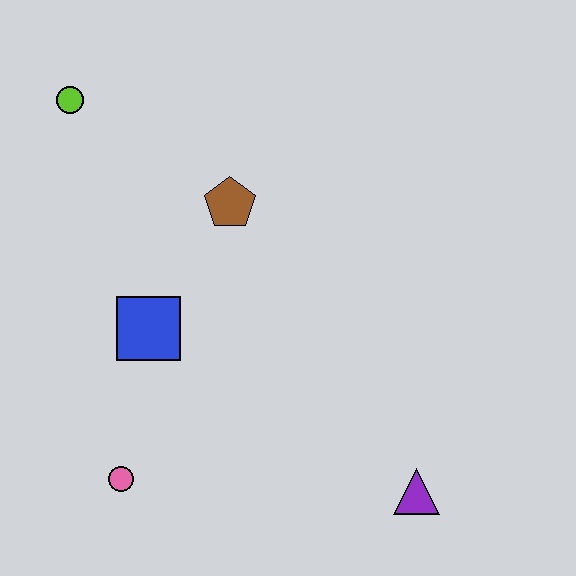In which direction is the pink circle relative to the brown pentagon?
The pink circle is below the brown pentagon.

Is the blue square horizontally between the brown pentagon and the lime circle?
Yes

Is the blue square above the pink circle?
Yes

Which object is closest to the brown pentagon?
The blue square is closest to the brown pentagon.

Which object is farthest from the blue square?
The purple triangle is farthest from the blue square.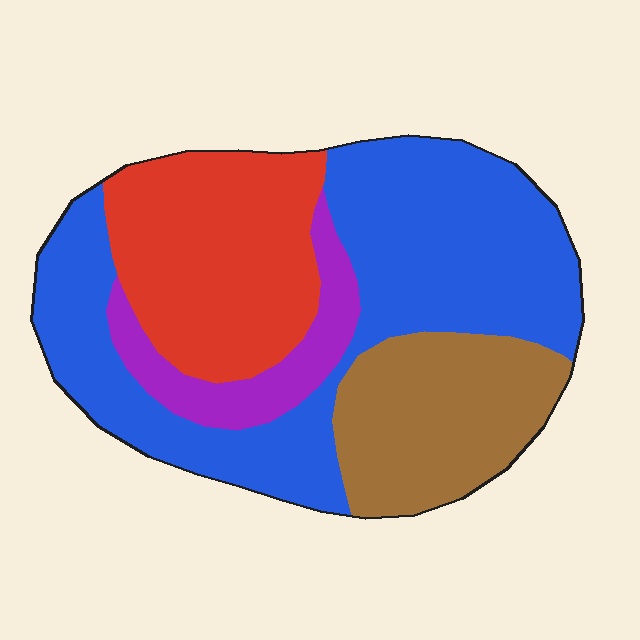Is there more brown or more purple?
Brown.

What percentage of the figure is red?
Red takes up about one quarter (1/4) of the figure.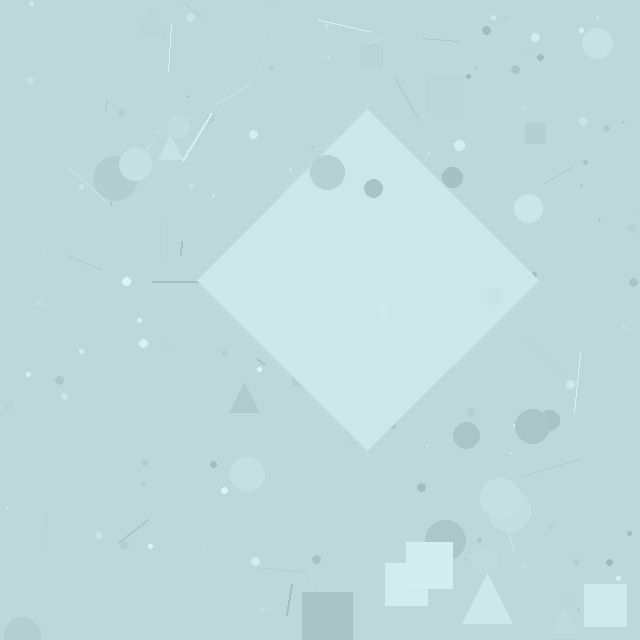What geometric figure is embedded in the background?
A diamond is embedded in the background.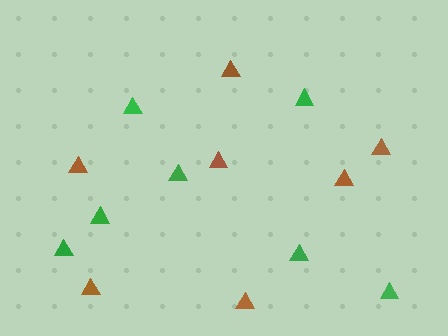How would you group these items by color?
There are 2 groups: one group of green triangles (7) and one group of brown triangles (7).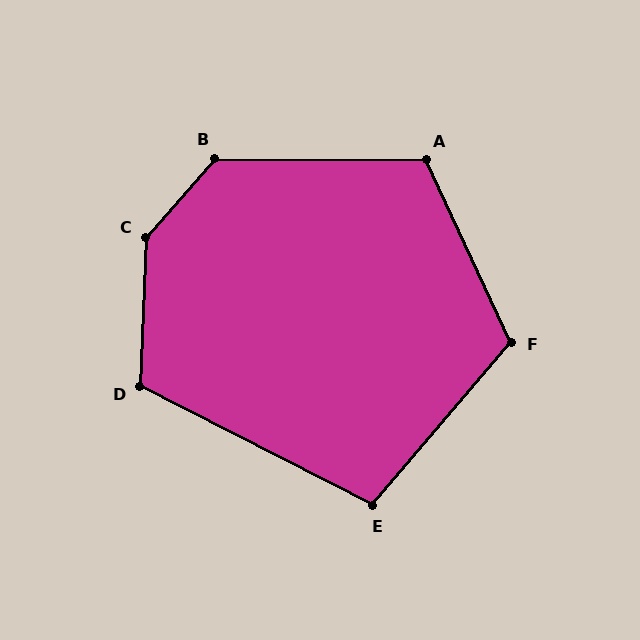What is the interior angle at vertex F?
Approximately 115 degrees (obtuse).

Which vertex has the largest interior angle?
C, at approximately 141 degrees.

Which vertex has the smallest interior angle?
E, at approximately 104 degrees.